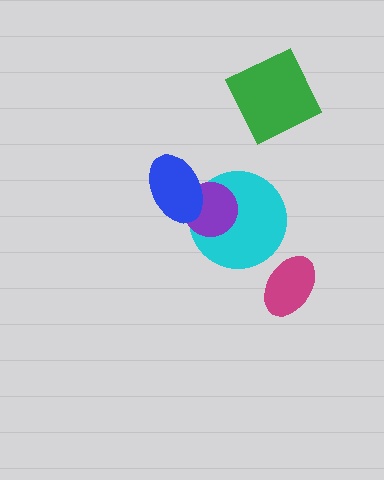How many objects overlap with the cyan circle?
2 objects overlap with the cyan circle.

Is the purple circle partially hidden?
Yes, it is partially covered by another shape.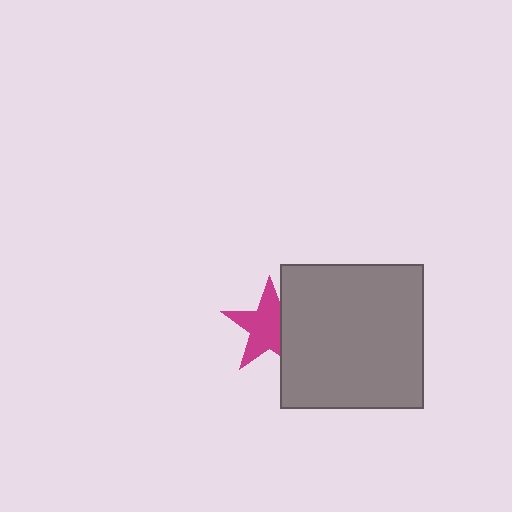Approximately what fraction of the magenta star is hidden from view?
Roughly 31% of the magenta star is hidden behind the gray rectangle.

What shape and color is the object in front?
The object in front is a gray rectangle.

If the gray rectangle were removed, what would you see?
You would see the complete magenta star.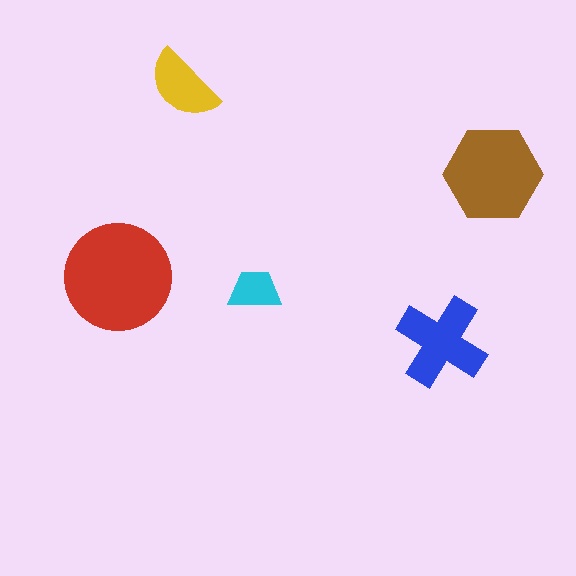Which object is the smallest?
The cyan trapezoid.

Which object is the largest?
The red circle.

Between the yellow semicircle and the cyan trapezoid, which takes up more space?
The yellow semicircle.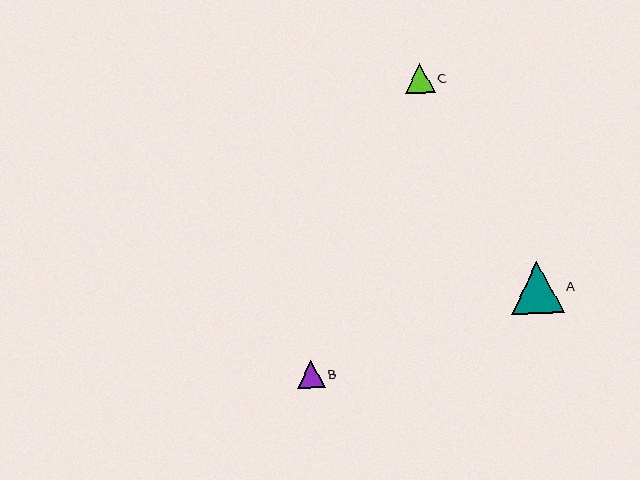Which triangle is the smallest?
Triangle B is the smallest with a size of approximately 27 pixels.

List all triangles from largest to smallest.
From largest to smallest: A, C, B.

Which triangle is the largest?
Triangle A is the largest with a size of approximately 53 pixels.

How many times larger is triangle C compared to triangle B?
Triangle C is approximately 1.1 times the size of triangle B.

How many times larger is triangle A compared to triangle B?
Triangle A is approximately 1.9 times the size of triangle B.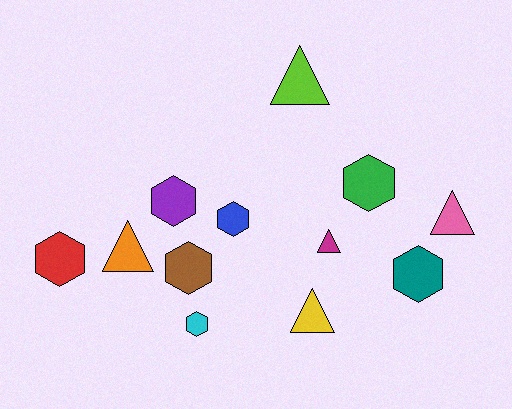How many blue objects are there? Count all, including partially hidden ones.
There is 1 blue object.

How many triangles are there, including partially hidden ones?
There are 5 triangles.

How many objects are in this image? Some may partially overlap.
There are 12 objects.